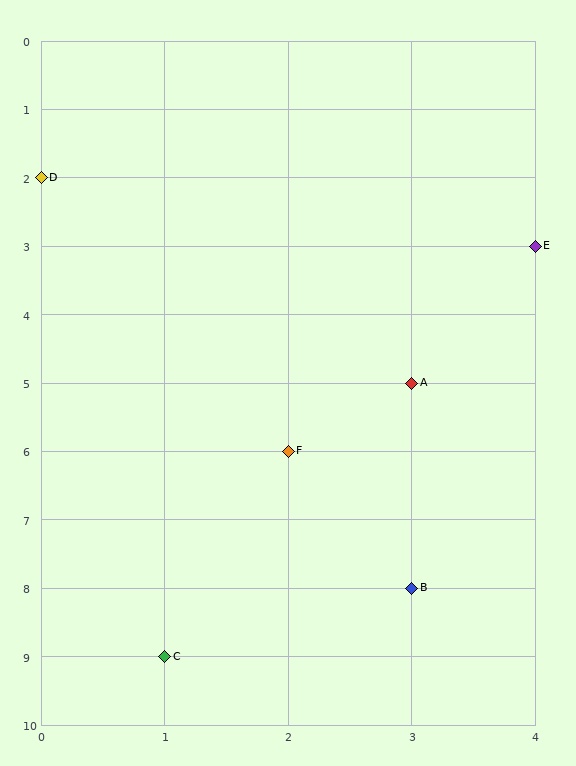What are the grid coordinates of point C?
Point C is at grid coordinates (1, 9).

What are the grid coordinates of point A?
Point A is at grid coordinates (3, 5).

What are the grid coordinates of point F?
Point F is at grid coordinates (2, 6).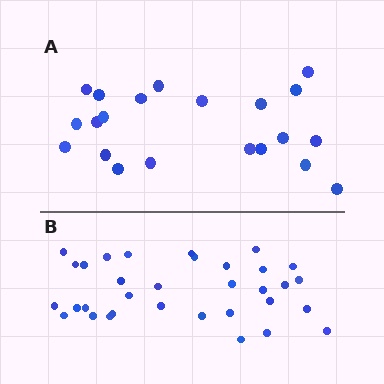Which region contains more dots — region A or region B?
Region B (the bottom region) has more dots.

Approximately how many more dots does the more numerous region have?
Region B has roughly 12 or so more dots than region A.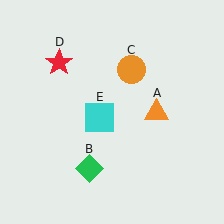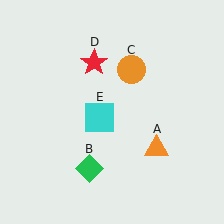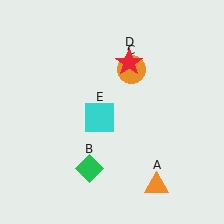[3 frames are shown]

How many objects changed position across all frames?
2 objects changed position: orange triangle (object A), red star (object D).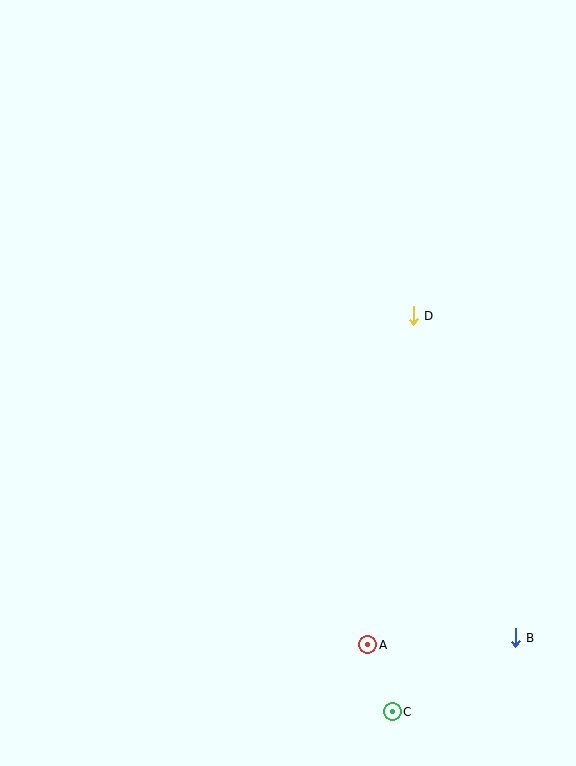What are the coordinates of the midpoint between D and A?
The midpoint between D and A is at (391, 480).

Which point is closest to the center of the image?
Point D at (413, 316) is closest to the center.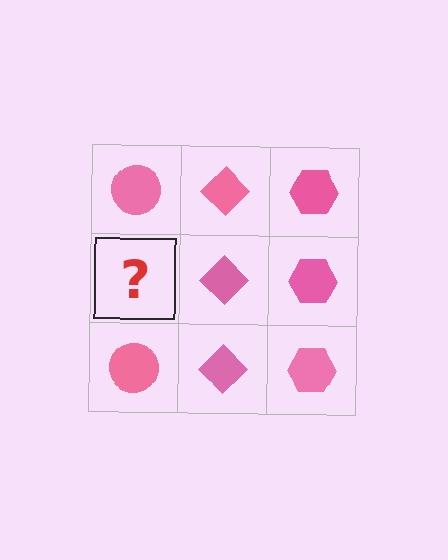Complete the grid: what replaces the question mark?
The question mark should be replaced with a pink circle.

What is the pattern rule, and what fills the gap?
The rule is that each column has a consistent shape. The gap should be filled with a pink circle.